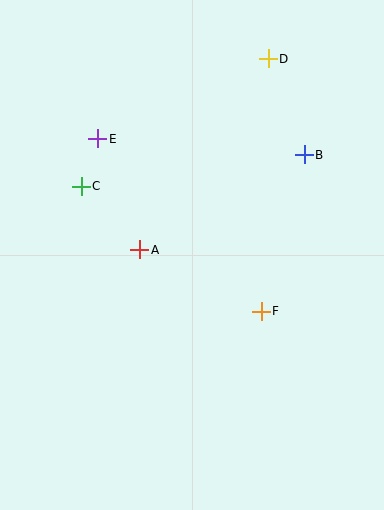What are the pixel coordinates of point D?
Point D is at (268, 59).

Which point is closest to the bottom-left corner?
Point A is closest to the bottom-left corner.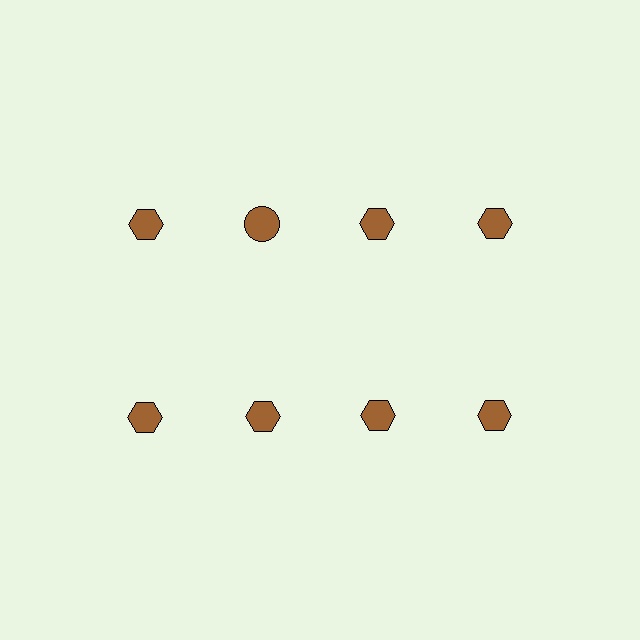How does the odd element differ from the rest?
It has a different shape: circle instead of hexagon.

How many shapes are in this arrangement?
There are 8 shapes arranged in a grid pattern.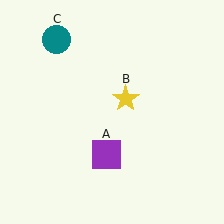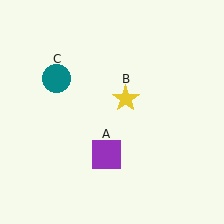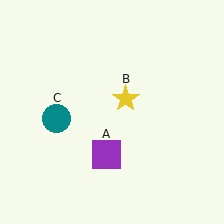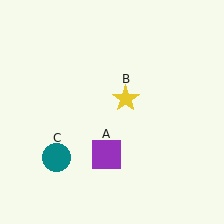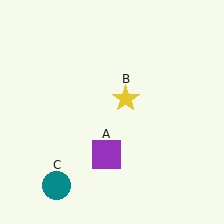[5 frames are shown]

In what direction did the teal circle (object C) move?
The teal circle (object C) moved down.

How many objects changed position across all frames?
1 object changed position: teal circle (object C).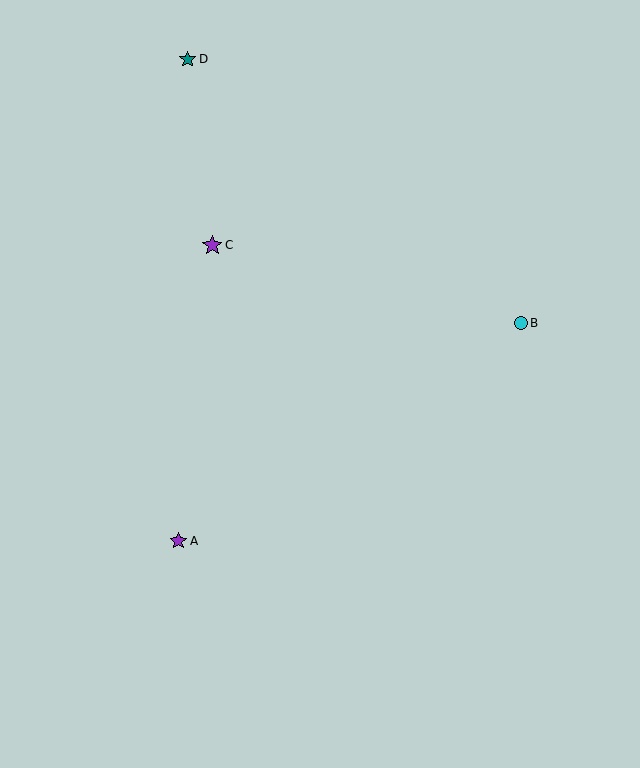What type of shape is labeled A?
Shape A is a purple star.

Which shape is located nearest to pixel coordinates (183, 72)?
The teal star (labeled D) at (188, 59) is nearest to that location.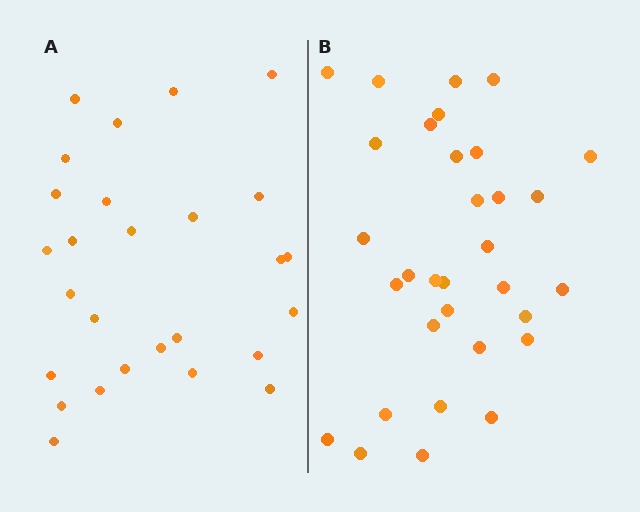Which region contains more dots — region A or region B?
Region B (the right region) has more dots.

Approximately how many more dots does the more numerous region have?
Region B has about 5 more dots than region A.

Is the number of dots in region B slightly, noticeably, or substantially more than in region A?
Region B has only slightly more — the two regions are fairly close. The ratio is roughly 1.2 to 1.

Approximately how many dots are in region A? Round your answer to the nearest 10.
About 30 dots. (The exact count is 27, which rounds to 30.)